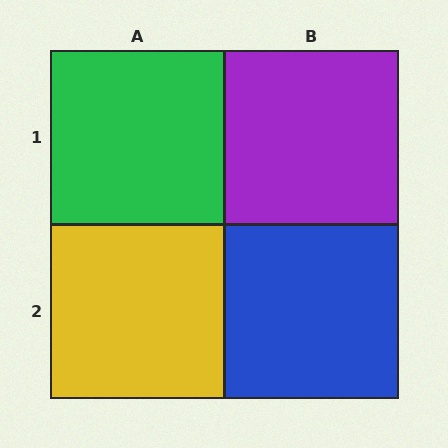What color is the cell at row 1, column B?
Purple.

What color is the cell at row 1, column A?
Green.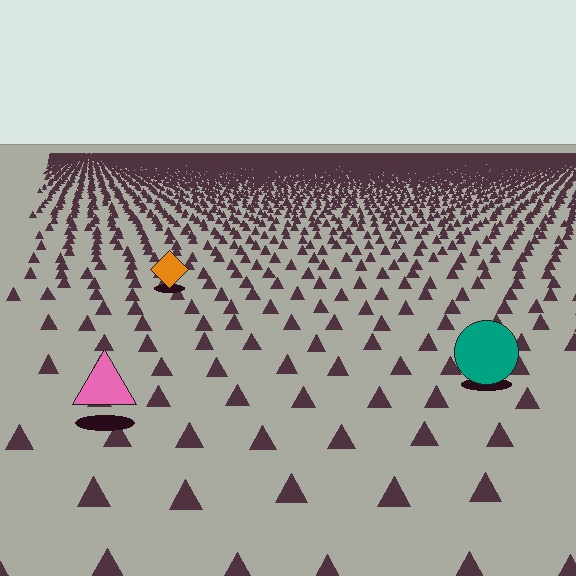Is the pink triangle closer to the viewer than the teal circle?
Yes. The pink triangle is closer — you can tell from the texture gradient: the ground texture is coarser near it.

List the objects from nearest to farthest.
From nearest to farthest: the pink triangle, the teal circle, the orange diamond.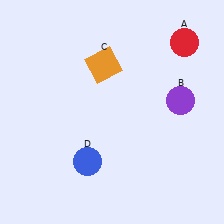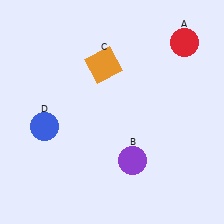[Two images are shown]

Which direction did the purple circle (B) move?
The purple circle (B) moved down.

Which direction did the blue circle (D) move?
The blue circle (D) moved left.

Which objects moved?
The objects that moved are: the purple circle (B), the blue circle (D).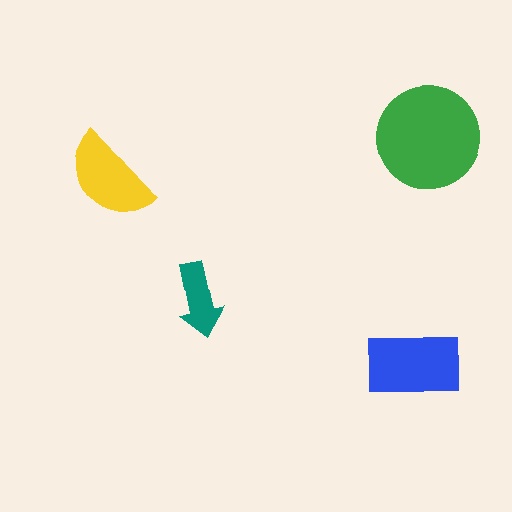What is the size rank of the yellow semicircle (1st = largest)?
3rd.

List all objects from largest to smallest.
The green circle, the blue rectangle, the yellow semicircle, the teal arrow.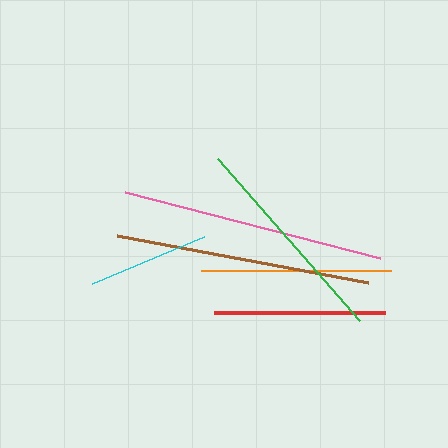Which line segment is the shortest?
The cyan line is the shortest at approximately 121 pixels.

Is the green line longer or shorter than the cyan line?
The green line is longer than the cyan line.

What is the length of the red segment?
The red segment is approximately 170 pixels long.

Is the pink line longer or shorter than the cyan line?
The pink line is longer than the cyan line.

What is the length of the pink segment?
The pink segment is approximately 263 pixels long.